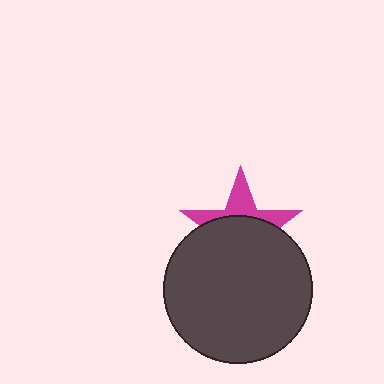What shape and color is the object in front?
The object in front is a dark gray circle.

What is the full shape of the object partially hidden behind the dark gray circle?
The partially hidden object is a magenta star.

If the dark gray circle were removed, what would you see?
You would see the complete magenta star.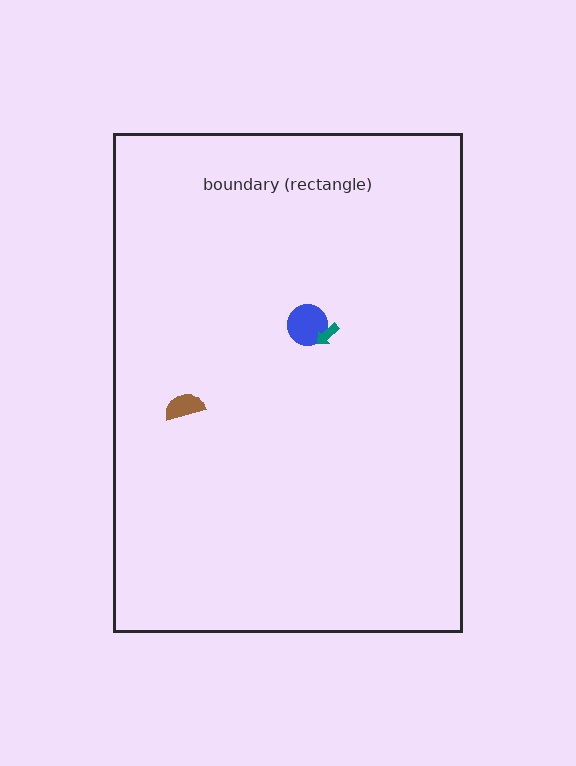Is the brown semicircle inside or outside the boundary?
Inside.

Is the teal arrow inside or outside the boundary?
Inside.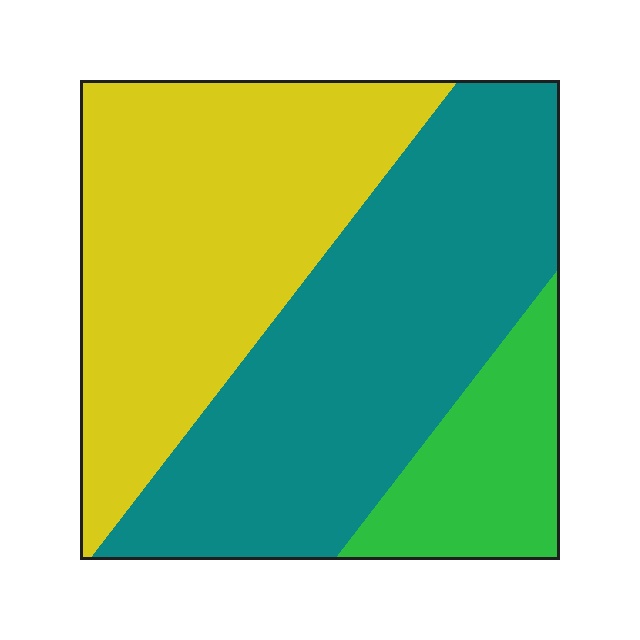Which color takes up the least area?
Green, at roughly 15%.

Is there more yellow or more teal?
Teal.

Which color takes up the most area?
Teal, at roughly 45%.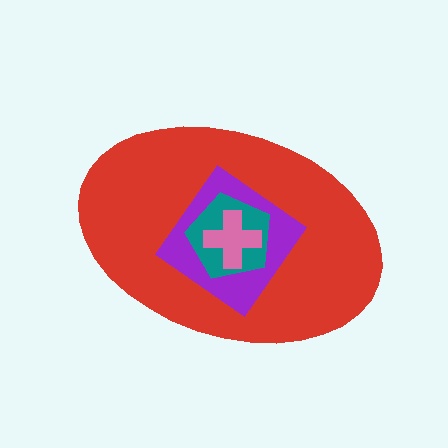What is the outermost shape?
The red ellipse.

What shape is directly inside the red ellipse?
The purple diamond.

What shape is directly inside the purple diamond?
The teal pentagon.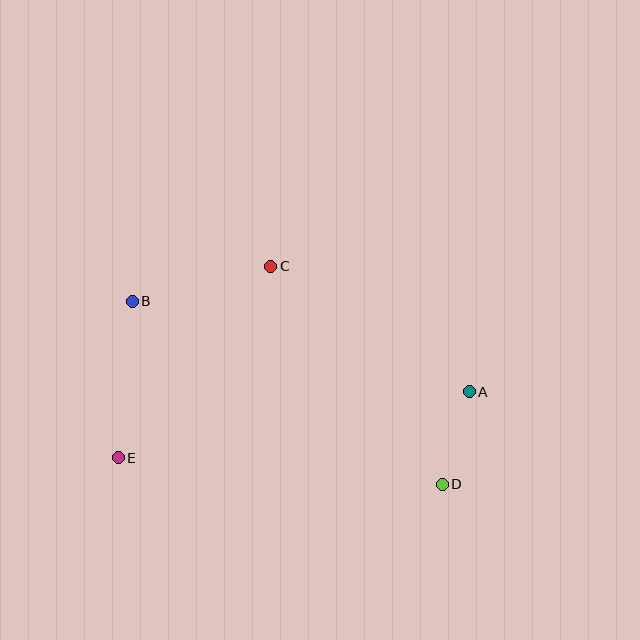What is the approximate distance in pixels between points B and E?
The distance between B and E is approximately 157 pixels.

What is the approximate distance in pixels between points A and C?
The distance between A and C is approximately 235 pixels.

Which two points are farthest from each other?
Points B and D are farthest from each other.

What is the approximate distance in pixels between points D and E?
The distance between D and E is approximately 325 pixels.